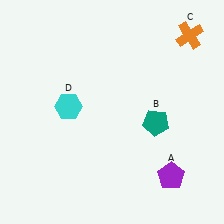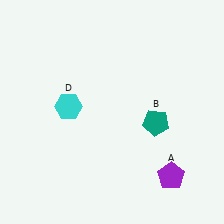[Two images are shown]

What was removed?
The orange cross (C) was removed in Image 2.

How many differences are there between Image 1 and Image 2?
There is 1 difference between the two images.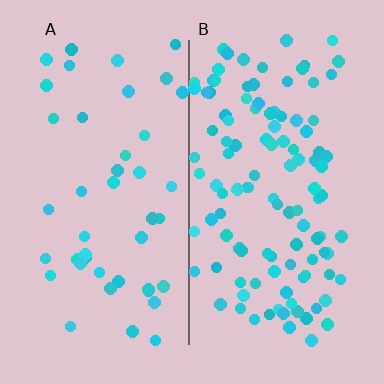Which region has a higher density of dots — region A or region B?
B (the right).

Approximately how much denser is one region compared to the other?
Approximately 2.5× — region B over region A.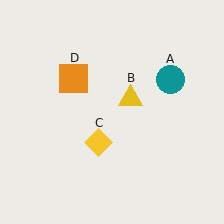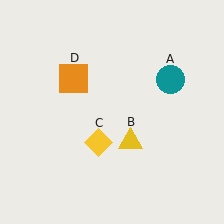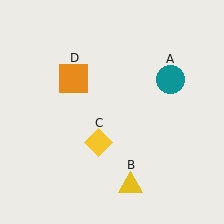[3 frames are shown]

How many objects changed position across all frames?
1 object changed position: yellow triangle (object B).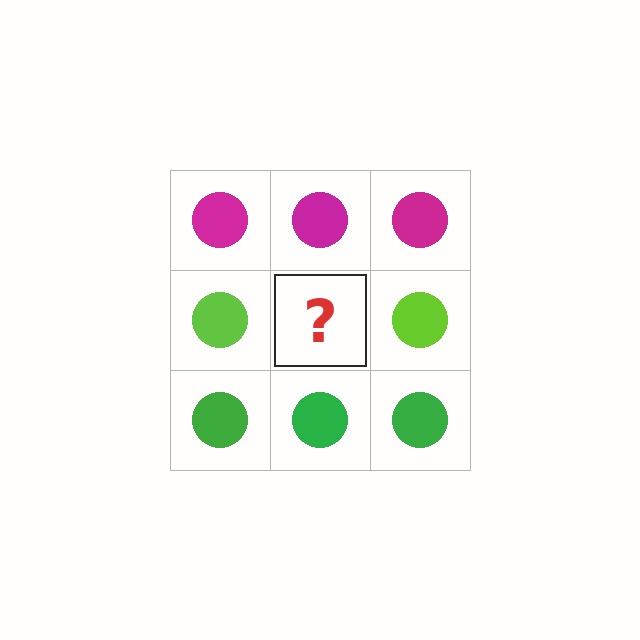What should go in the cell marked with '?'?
The missing cell should contain a lime circle.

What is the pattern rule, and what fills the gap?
The rule is that each row has a consistent color. The gap should be filled with a lime circle.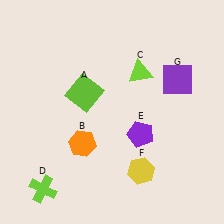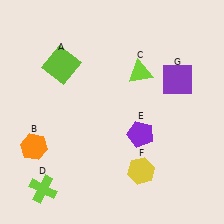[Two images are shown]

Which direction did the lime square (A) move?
The lime square (A) moved up.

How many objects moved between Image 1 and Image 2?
2 objects moved between the two images.